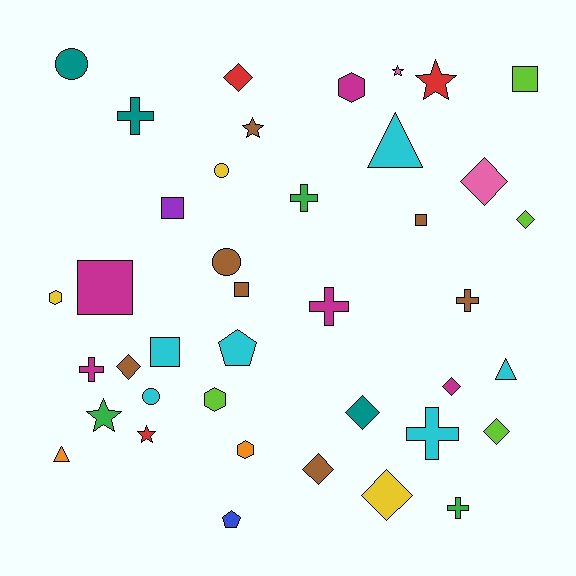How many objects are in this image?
There are 40 objects.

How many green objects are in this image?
There are 3 green objects.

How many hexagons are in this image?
There are 4 hexagons.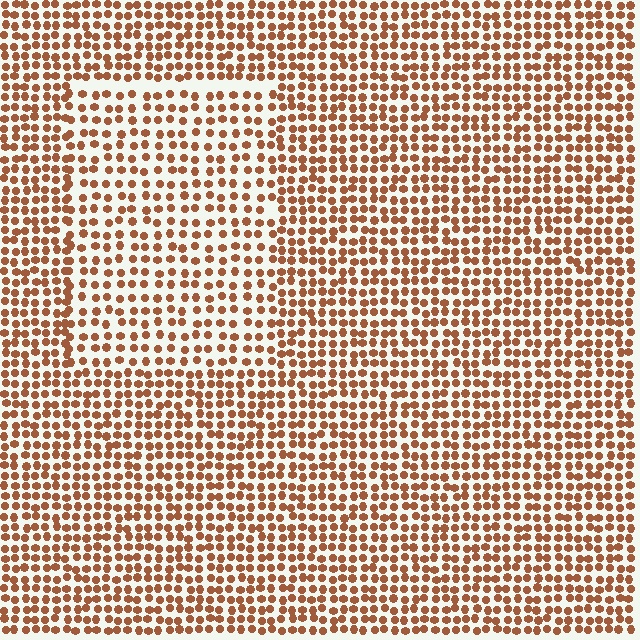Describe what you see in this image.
The image contains small brown elements arranged at two different densities. A rectangle-shaped region is visible where the elements are less densely packed than the surrounding area.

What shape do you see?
I see a rectangle.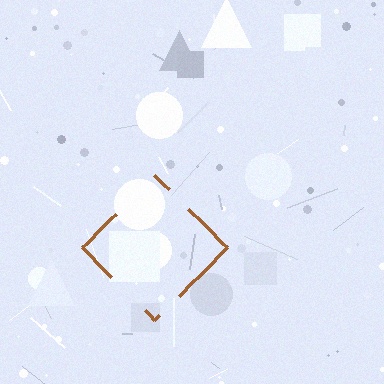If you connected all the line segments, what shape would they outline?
They would outline a diamond.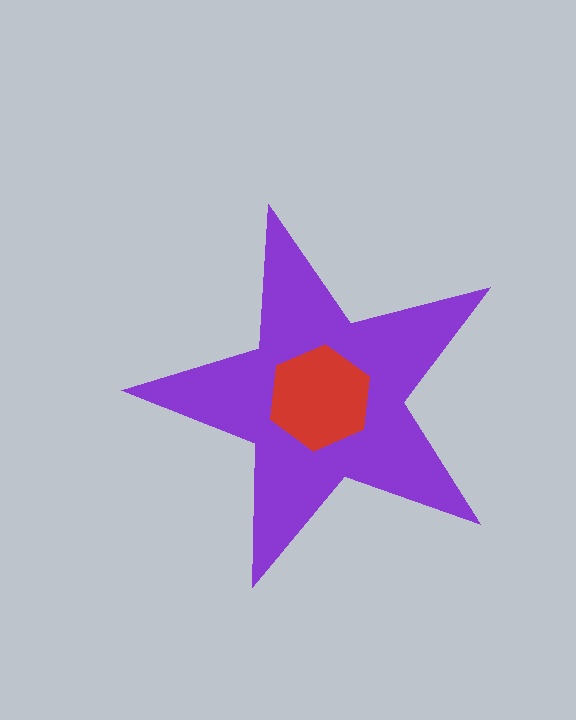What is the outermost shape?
The purple star.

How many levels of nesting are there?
2.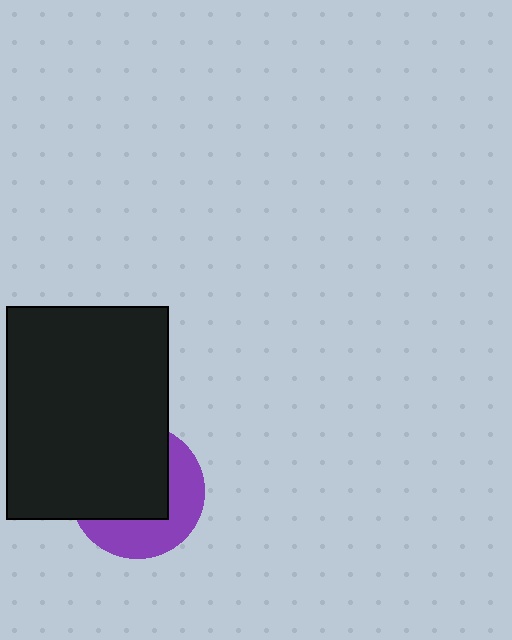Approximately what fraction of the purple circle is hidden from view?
Roughly 59% of the purple circle is hidden behind the black rectangle.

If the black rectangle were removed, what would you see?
You would see the complete purple circle.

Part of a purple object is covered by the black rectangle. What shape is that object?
It is a circle.